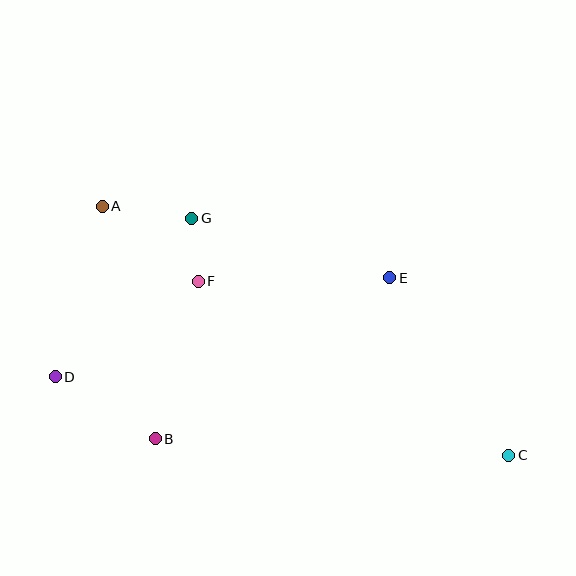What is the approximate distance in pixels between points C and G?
The distance between C and G is approximately 396 pixels.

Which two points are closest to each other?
Points F and G are closest to each other.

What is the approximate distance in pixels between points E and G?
The distance between E and G is approximately 207 pixels.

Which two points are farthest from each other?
Points A and C are farthest from each other.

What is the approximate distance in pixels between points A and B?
The distance between A and B is approximately 238 pixels.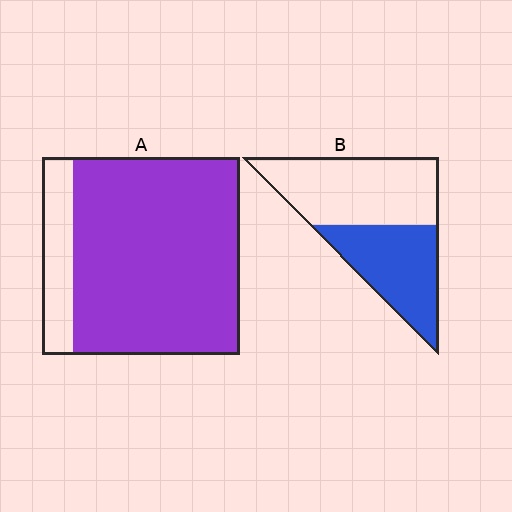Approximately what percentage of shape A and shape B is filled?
A is approximately 85% and B is approximately 45%.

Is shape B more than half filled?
No.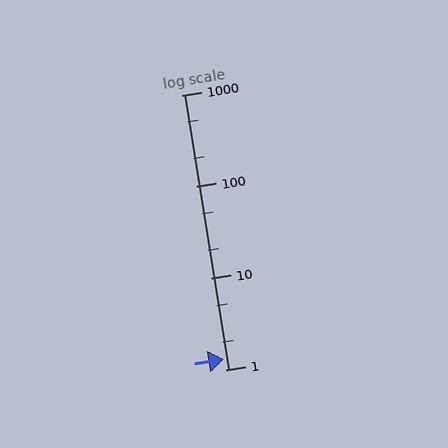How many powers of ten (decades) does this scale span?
The scale spans 3 decades, from 1 to 1000.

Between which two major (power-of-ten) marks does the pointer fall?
The pointer is between 1 and 10.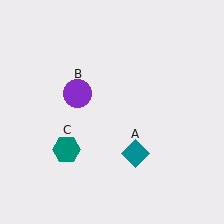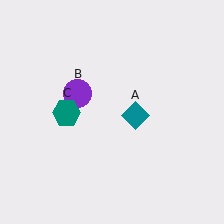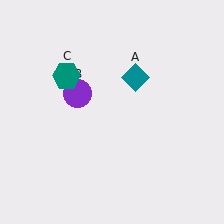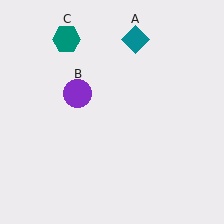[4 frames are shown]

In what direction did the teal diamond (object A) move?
The teal diamond (object A) moved up.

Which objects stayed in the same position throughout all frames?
Purple circle (object B) remained stationary.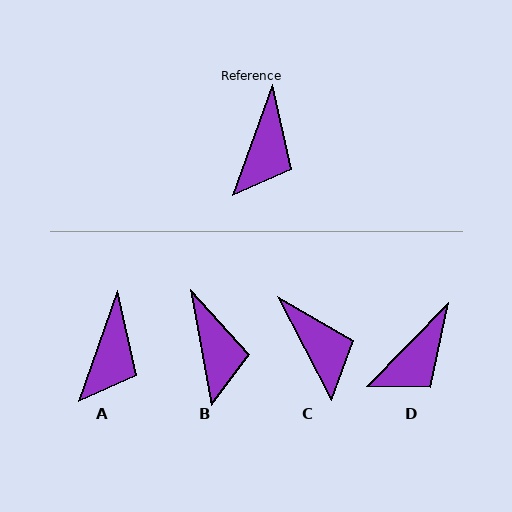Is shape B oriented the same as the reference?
No, it is off by about 30 degrees.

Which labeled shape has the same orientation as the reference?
A.